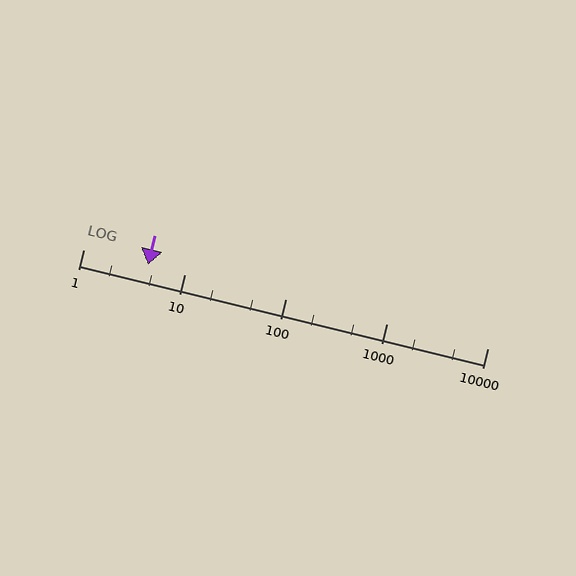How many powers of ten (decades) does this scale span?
The scale spans 4 decades, from 1 to 10000.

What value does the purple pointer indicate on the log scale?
The pointer indicates approximately 4.4.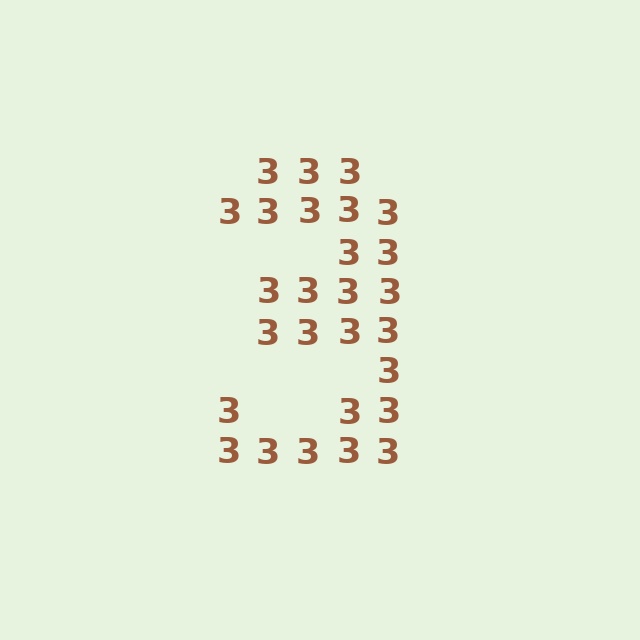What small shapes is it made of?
It is made of small digit 3's.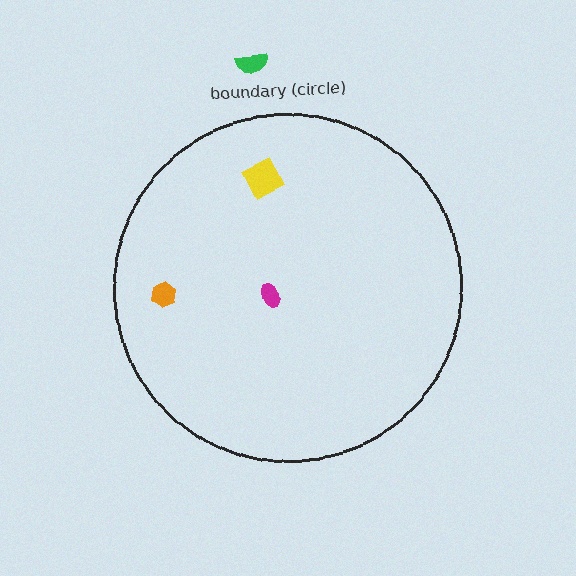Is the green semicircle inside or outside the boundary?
Outside.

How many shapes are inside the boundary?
3 inside, 1 outside.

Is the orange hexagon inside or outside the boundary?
Inside.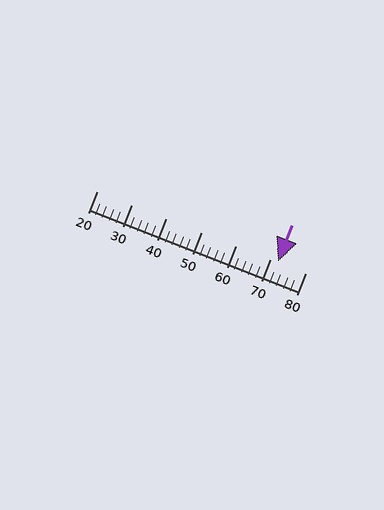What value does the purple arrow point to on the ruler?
The purple arrow points to approximately 72.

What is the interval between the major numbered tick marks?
The major tick marks are spaced 10 units apart.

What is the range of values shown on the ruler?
The ruler shows values from 20 to 80.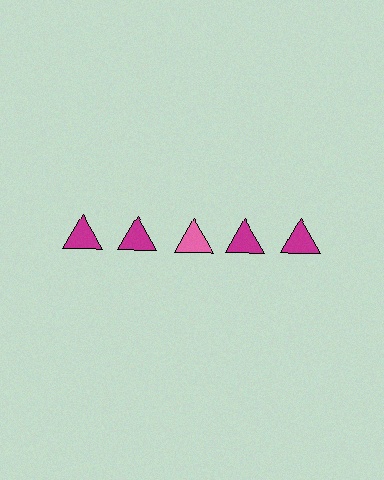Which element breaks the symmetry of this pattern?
The pink triangle in the top row, center column breaks the symmetry. All other shapes are magenta triangles.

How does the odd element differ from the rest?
It has a different color: pink instead of magenta.